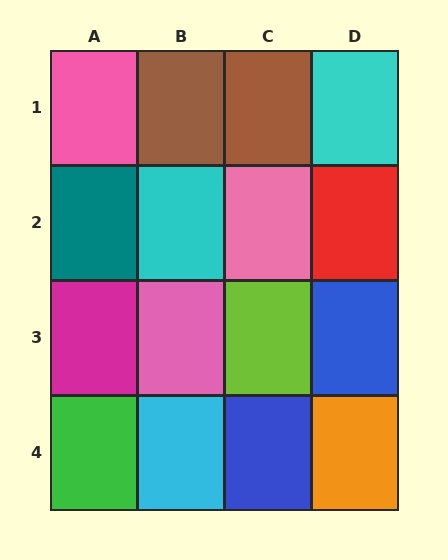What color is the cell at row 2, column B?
Cyan.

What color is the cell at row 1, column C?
Brown.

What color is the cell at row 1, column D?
Cyan.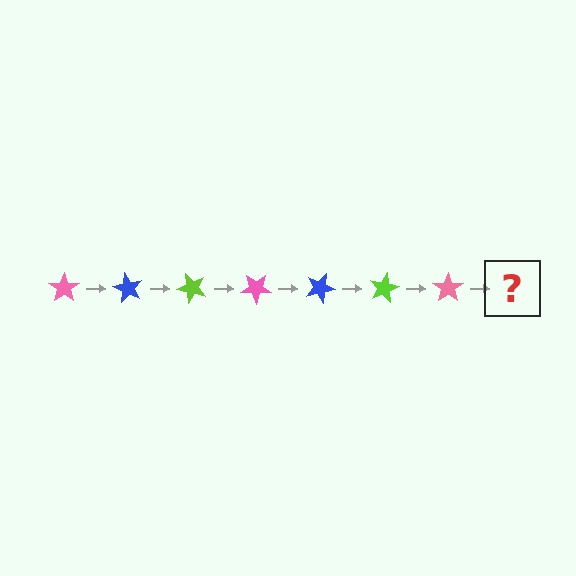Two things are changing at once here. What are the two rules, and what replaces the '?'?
The two rules are that it rotates 60 degrees each step and the color cycles through pink, blue, and lime. The '?' should be a blue star, rotated 420 degrees from the start.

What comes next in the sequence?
The next element should be a blue star, rotated 420 degrees from the start.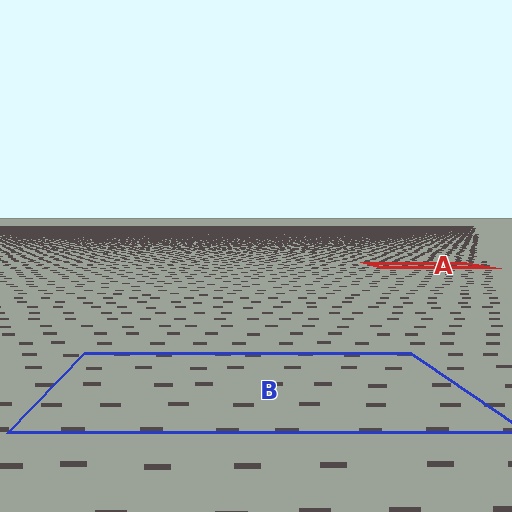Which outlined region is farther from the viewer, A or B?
Region A is farther from the viewer — the texture elements inside it appear smaller and more densely packed.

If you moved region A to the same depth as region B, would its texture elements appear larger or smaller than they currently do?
They would appear larger. At a closer depth, the same texture elements are projected at a bigger on-screen size.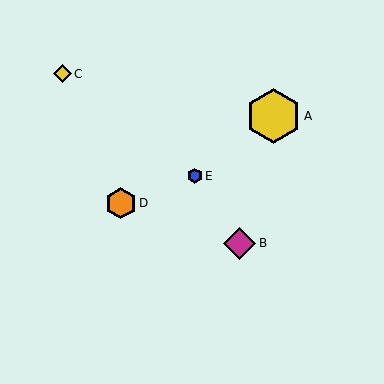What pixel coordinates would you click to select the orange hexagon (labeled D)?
Click at (121, 203) to select the orange hexagon D.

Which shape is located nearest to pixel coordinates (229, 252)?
The magenta diamond (labeled B) at (239, 243) is nearest to that location.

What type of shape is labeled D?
Shape D is an orange hexagon.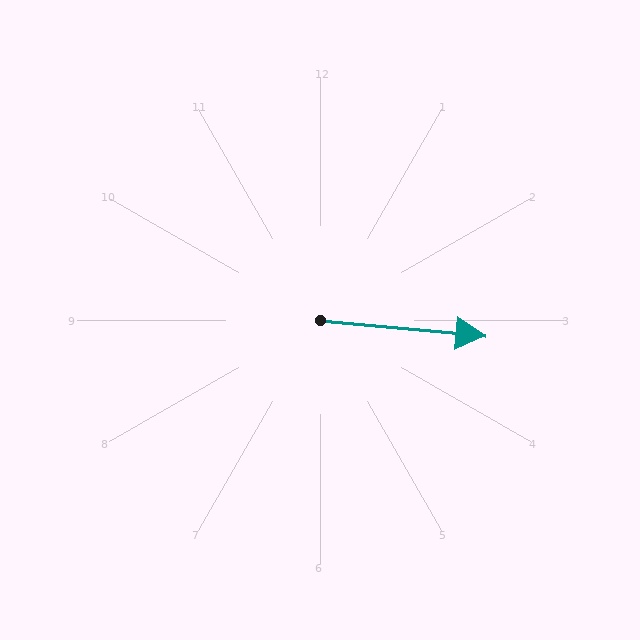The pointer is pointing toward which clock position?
Roughly 3 o'clock.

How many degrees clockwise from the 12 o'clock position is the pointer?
Approximately 96 degrees.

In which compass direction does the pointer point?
East.